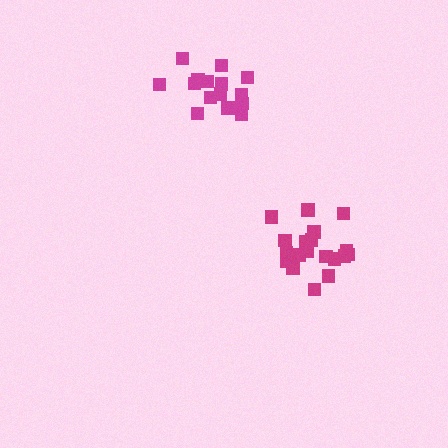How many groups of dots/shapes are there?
There are 2 groups.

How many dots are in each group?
Group 1: 19 dots, Group 2: 15 dots (34 total).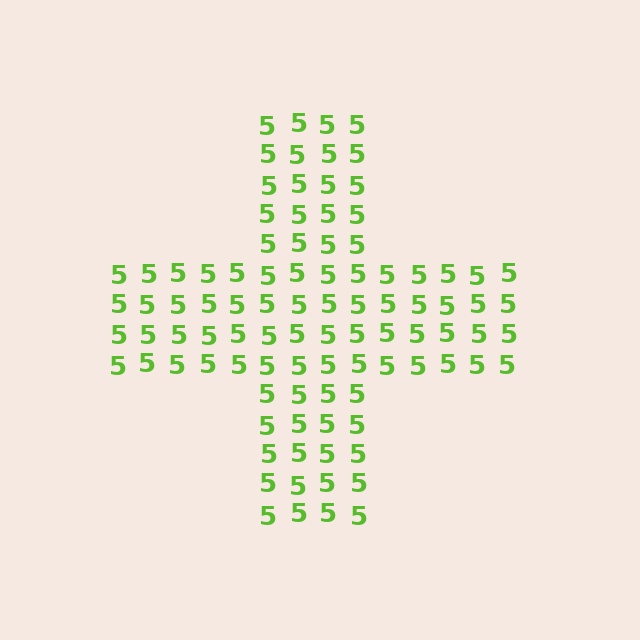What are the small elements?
The small elements are digit 5's.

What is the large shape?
The large shape is a cross.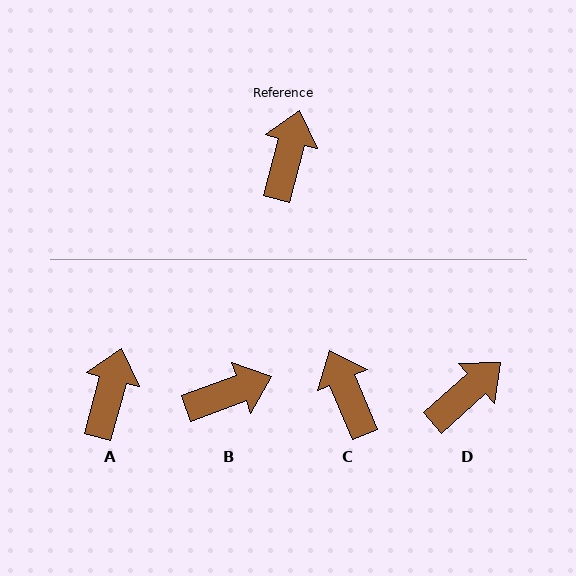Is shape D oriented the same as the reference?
No, it is off by about 33 degrees.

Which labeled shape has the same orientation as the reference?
A.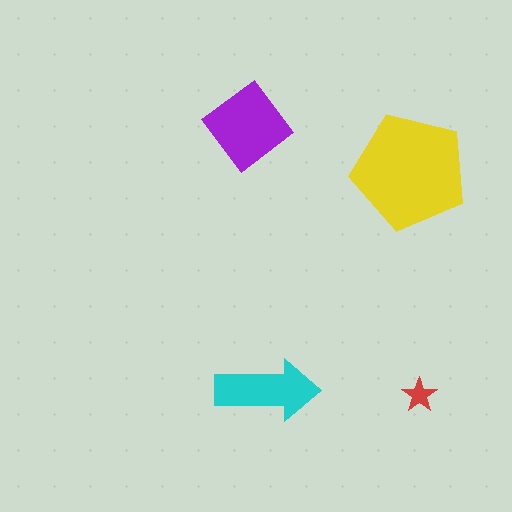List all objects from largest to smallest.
The yellow pentagon, the purple diamond, the cyan arrow, the red star.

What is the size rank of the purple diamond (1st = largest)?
2nd.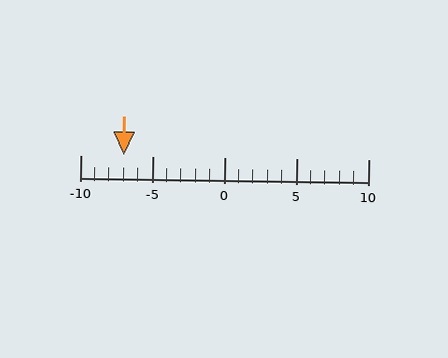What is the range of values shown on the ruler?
The ruler shows values from -10 to 10.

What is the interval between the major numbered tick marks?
The major tick marks are spaced 5 units apart.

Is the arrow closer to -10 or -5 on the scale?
The arrow is closer to -5.